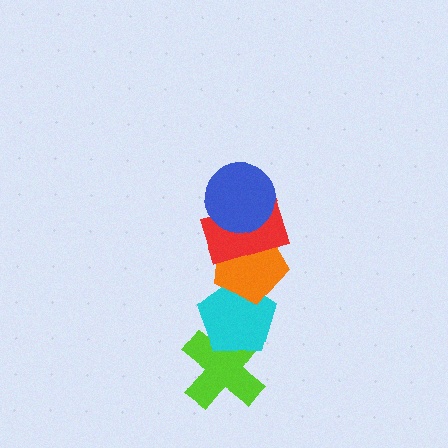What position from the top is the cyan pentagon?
The cyan pentagon is 4th from the top.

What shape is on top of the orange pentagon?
The red rectangle is on top of the orange pentagon.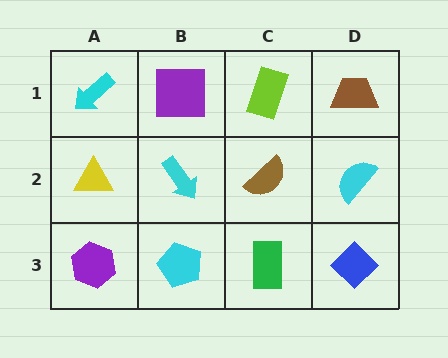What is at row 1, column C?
A lime rectangle.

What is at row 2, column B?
A cyan arrow.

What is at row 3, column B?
A cyan pentagon.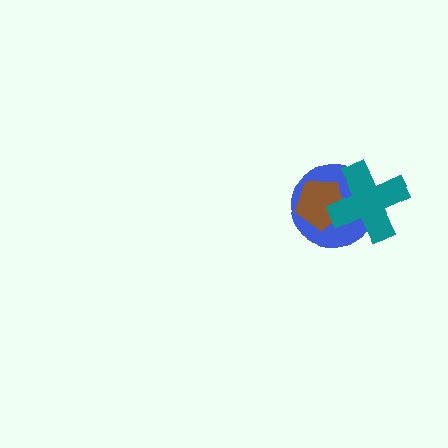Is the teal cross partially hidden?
No, no other shape covers it.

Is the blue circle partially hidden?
Yes, it is partially covered by another shape.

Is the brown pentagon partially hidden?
Yes, it is partially covered by another shape.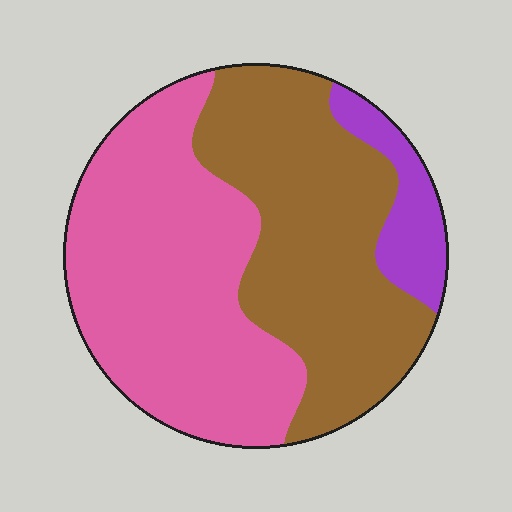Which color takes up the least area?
Purple, at roughly 10%.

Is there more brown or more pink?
Pink.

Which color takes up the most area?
Pink, at roughly 50%.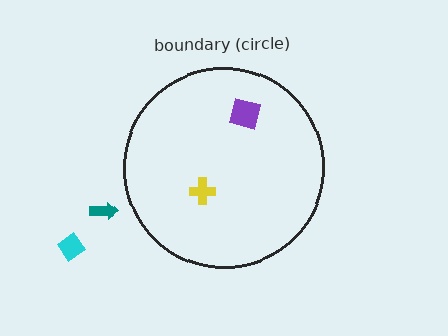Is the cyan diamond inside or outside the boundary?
Outside.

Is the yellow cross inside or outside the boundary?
Inside.